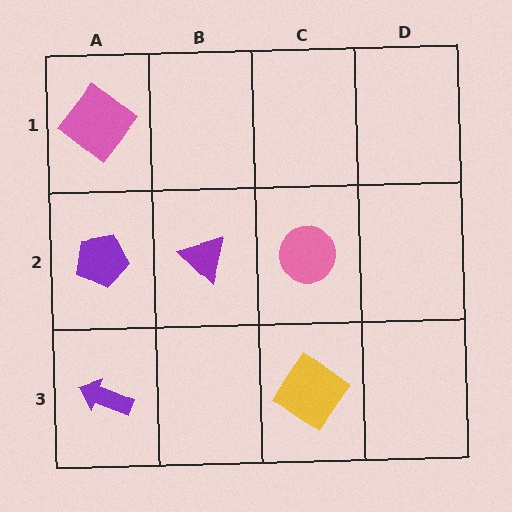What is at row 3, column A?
A purple arrow.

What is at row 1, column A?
A pink diamond.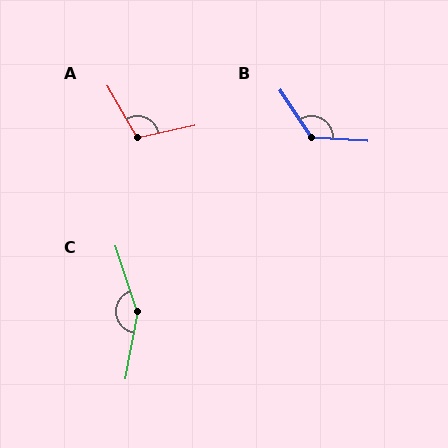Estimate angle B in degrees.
Approximately 126 degrees.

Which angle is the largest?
C, at approximately 151 degrees.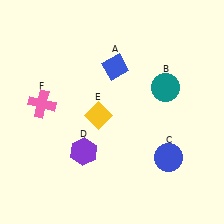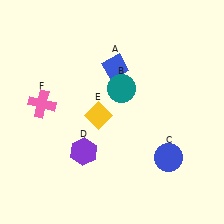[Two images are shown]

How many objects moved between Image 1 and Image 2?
1 object moved between the two images.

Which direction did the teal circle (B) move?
The teal circle (B) moved left.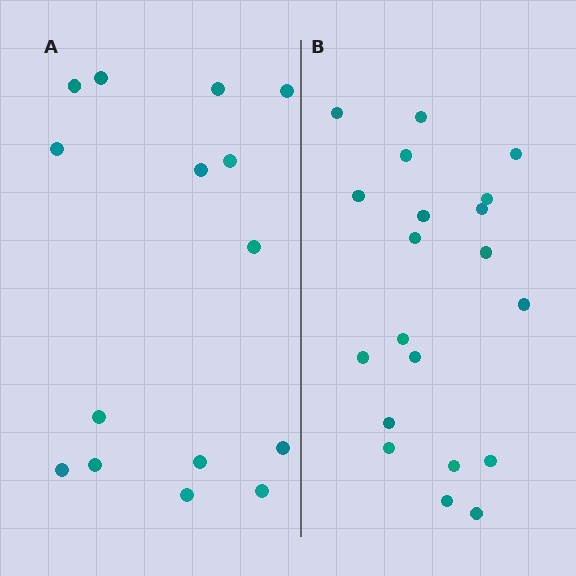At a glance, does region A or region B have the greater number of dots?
Region B (the right region) has more dots.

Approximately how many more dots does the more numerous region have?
Region B has about 5 more dots than region A.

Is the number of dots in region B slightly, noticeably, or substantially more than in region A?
Region B has noticeably more, but not dramatically so. The ratio is roughly 1.3 to 1.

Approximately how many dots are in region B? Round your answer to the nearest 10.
About 20 dots.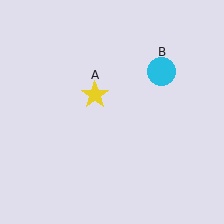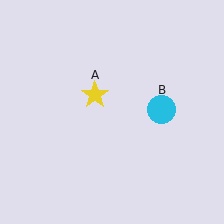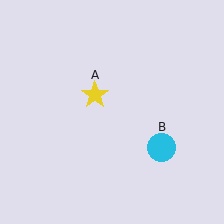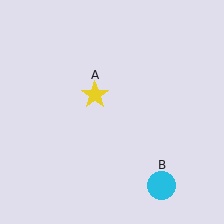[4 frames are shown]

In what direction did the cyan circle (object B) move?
The cyan circle (object B) moved down.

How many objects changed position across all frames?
1 object changed position: cyan circle (object B).